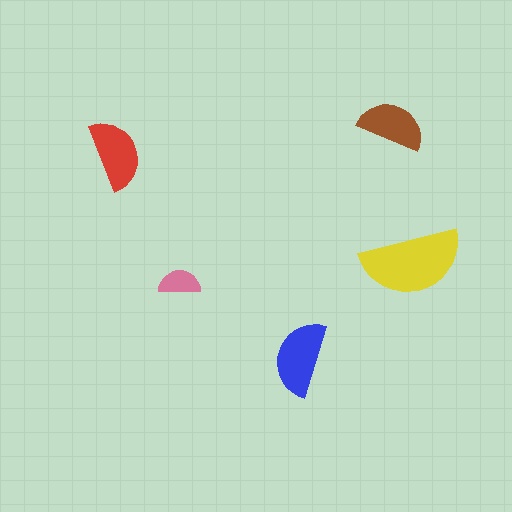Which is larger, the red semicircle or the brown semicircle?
The red one.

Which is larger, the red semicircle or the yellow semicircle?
The yellow one.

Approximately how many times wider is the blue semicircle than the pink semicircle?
About 2 times wider.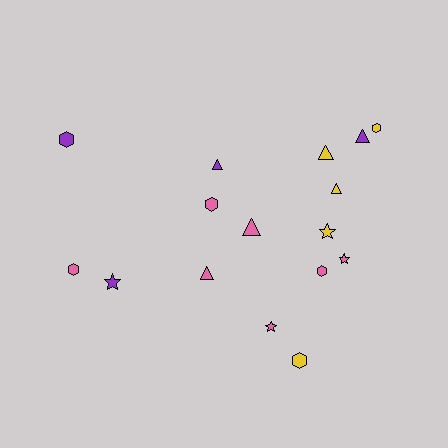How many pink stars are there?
There are 2 pink stars.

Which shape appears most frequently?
Hexagon, with 6 objects.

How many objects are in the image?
There are 16 objects.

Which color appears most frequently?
Pink, with 7 objects.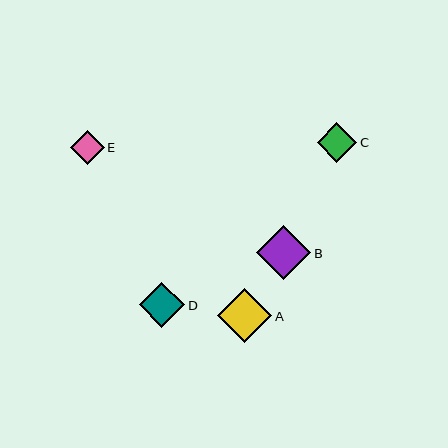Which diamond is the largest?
Diamond A is the largest with a size of approximately 54 pixels.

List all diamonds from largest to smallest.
From largest to smallest: A, B, D, C, E.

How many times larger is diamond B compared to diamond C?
Diamond B is approximately 1.4 times the size of diamond C.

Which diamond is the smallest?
Diamond E is the smallest with a size of approximately 34 pixels.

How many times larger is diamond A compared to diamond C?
Diamond A is approximately 1.4 times the size of diamond C.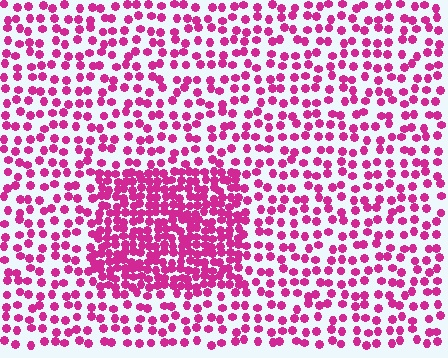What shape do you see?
I see a rectangle.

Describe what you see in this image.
The image contains small magenta elements arranged at two different densities. A rectangle-shaped region is visible where the elements are more densely packed than the surrounding area.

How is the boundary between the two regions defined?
The boundary is defined by a change in element density (approximately 2.2x ratio). All elements are the same color, size, and shape.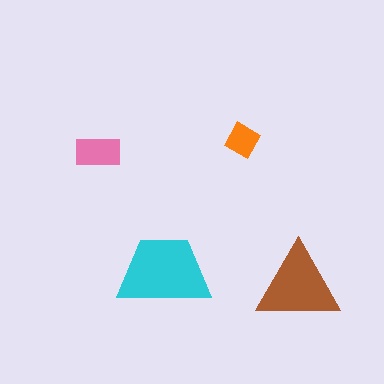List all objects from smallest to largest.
The orange square, the pink rectangle, the brown triangle, the cyan trapezoid.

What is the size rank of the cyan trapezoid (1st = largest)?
1st.